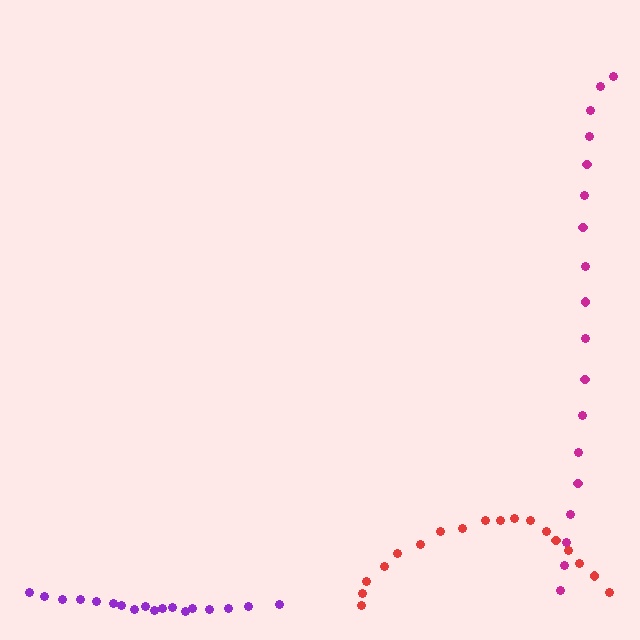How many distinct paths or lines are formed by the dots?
There are 3 distinct paths.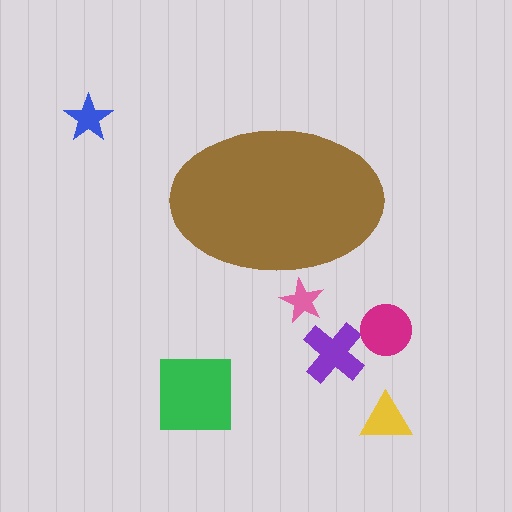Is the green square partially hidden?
No, the green square is fully visible.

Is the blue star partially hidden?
No, the blue star is fully visible.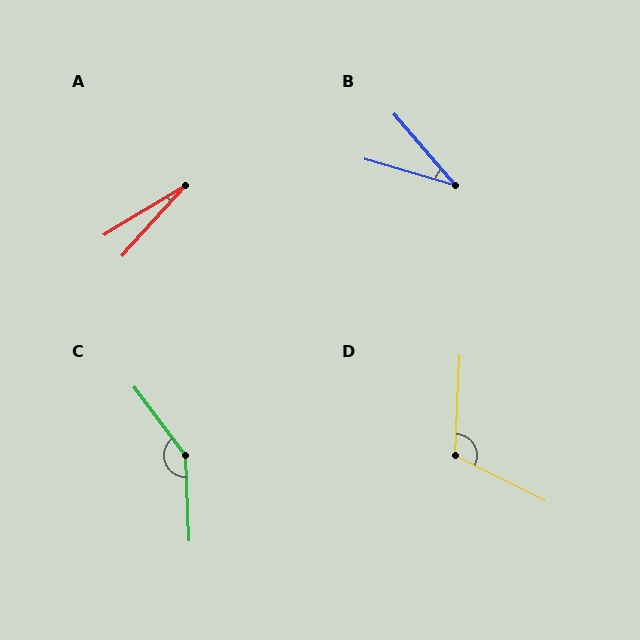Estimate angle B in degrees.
Approximately 33 degrees.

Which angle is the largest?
C, at approximately 145 degrees.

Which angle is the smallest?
A, at approximately 17 degrees.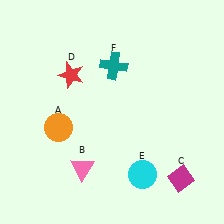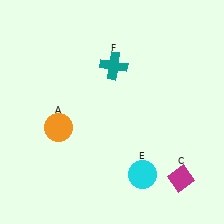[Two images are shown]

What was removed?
The red star (D), the pink triangle (B) were removed in Image 2.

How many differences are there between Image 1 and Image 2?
There are 2 differences between the two images.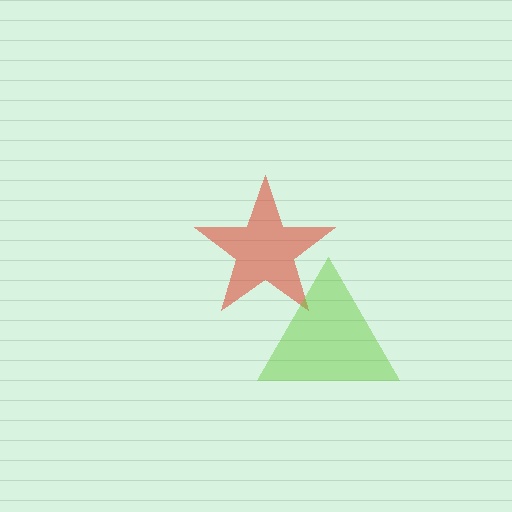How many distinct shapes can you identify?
There are 2 distinct shapes: a red star, a lime triangle.